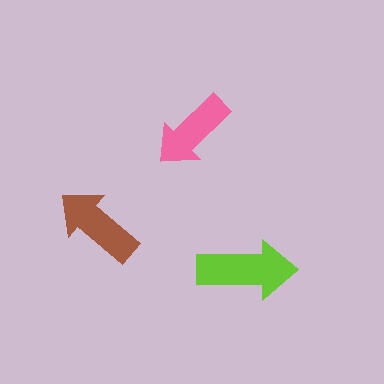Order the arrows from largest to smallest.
the lime one, the brown one, the pink one.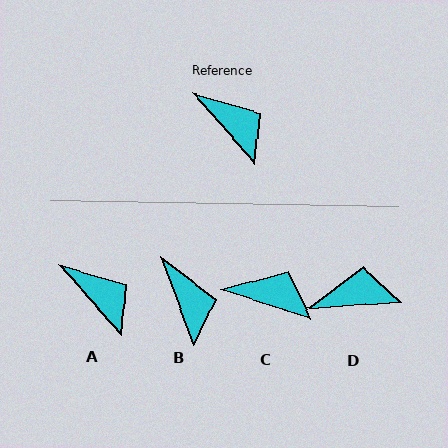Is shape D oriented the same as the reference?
No, it is off by about 53 degrees.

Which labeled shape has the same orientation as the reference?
A.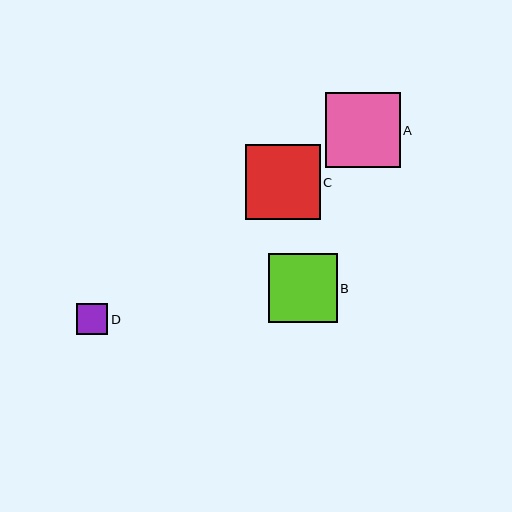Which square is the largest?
Square A is the largest with a size of approximately 75 pixels.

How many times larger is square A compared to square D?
Square A is approximately 2.4 times the size of square D.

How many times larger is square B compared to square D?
Square B is approximately 2.2 times the size of square D.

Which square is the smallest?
Square D is the smallest with a size of approximately 31 pixels.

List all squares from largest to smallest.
From largest to smallest: A, C, B, D.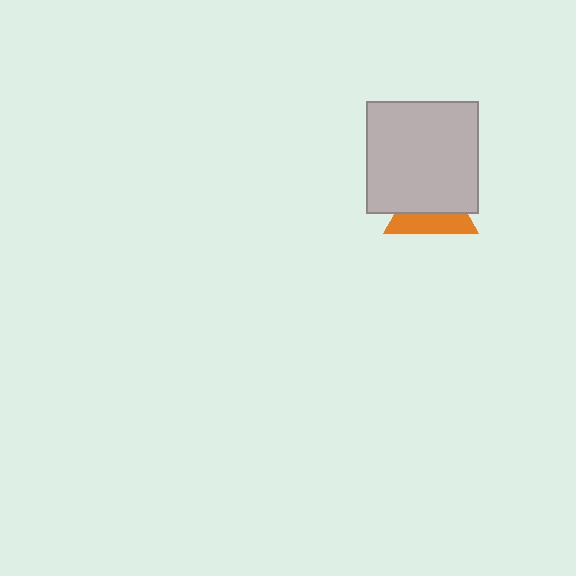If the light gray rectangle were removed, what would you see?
You would see the complete orange triangle.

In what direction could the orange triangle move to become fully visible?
The orange triangle could move down. That would shift it out from behind the light gray rectangle entirely.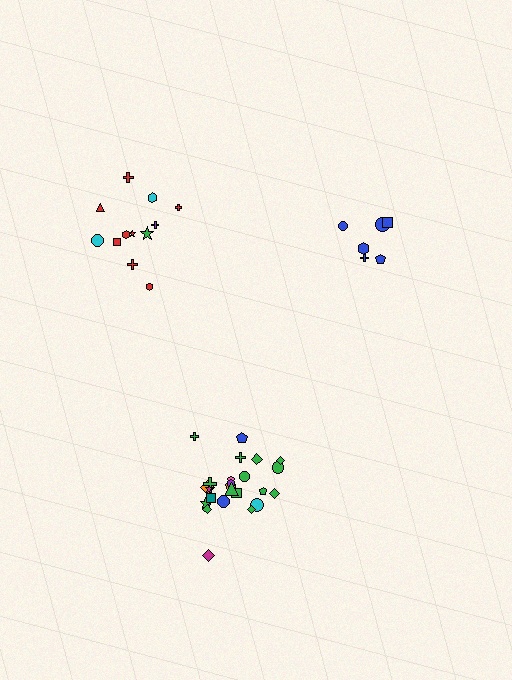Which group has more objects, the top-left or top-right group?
The top-left group.